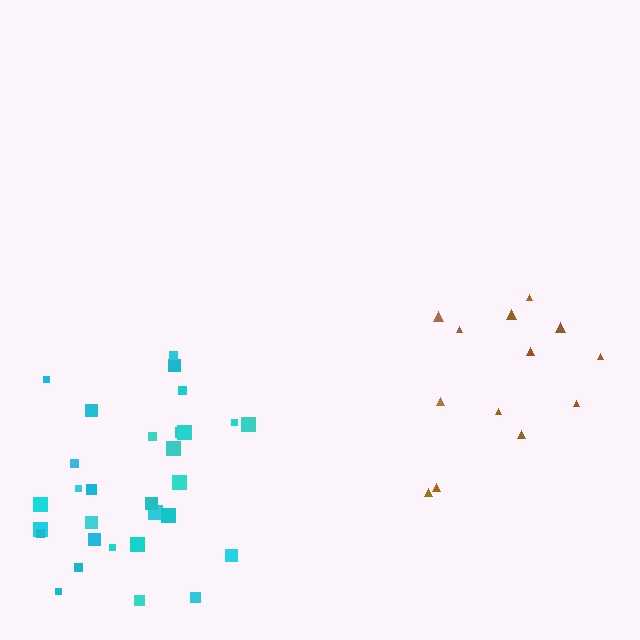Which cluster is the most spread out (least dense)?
Brown.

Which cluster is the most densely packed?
Cyan.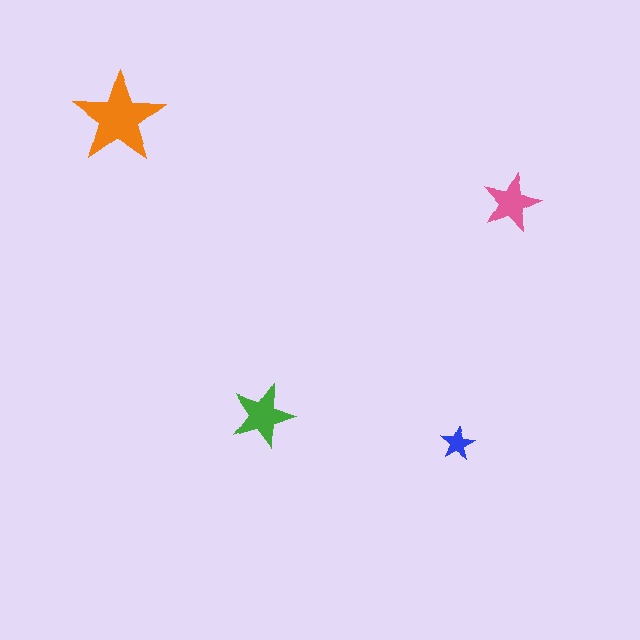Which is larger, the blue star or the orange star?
The orange one.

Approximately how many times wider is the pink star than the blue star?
About 1.5 times wider.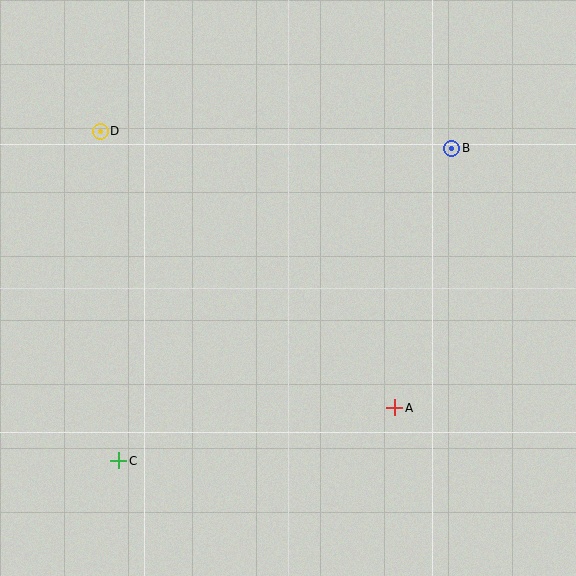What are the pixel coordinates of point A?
Point A is at (395, 408).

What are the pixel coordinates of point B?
Point B is at (452, 148).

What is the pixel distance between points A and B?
The distance between A and B is 266 pixels.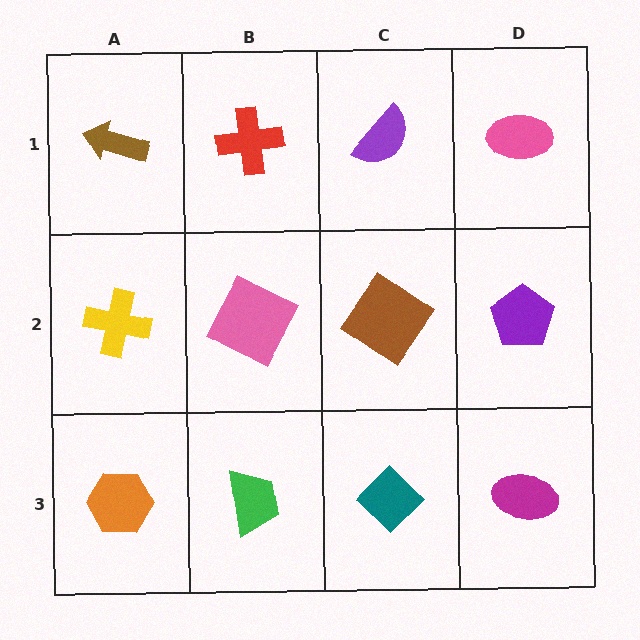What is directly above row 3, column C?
A brown diamond.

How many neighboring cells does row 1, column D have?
2.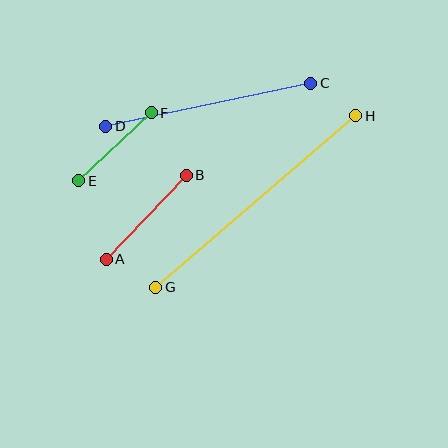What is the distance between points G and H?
The distance is approximately 264 pixels.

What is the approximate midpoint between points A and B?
The midpoint is at approximately (146, 217) pixels.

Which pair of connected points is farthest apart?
Points G and H are farthest apart.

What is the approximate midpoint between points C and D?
The midpoint is at approximately (208, 105) pixels.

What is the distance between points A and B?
The distance is approximately 116 pixels.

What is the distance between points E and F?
The distance is approximately 100 pixels.